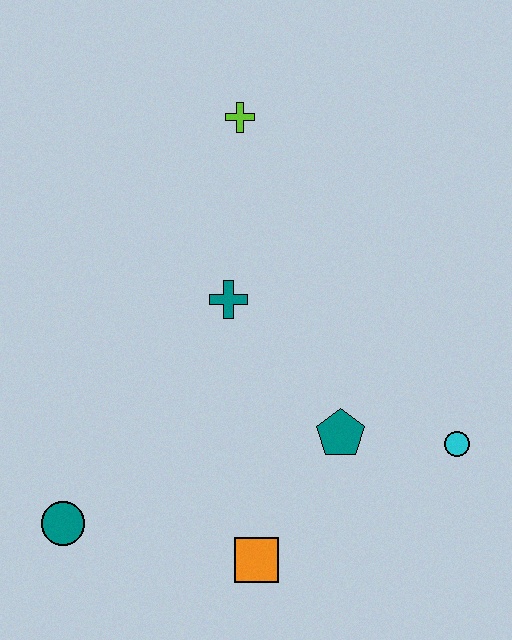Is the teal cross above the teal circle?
Yes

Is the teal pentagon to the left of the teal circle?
No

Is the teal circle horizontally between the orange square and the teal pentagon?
No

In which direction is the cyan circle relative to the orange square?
The cyan circle is to the right of the orange square.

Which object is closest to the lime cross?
The teal cross is closest to the lime cross.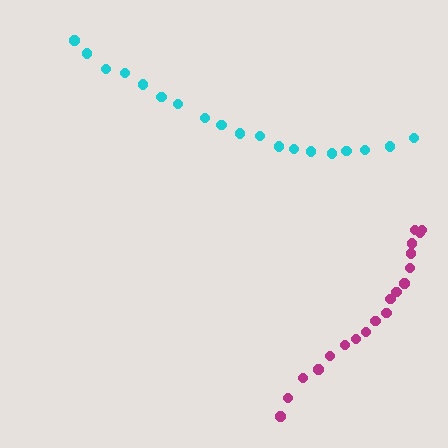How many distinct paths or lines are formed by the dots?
There are 2 distinct paths.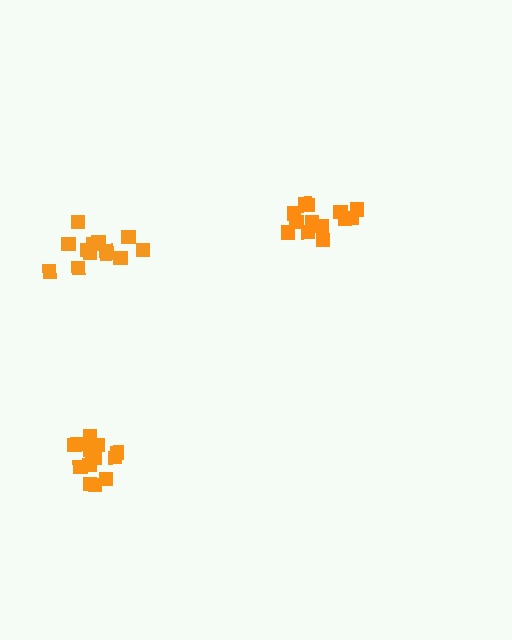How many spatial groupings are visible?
There are 3 spatial groupings.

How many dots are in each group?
Group 1: 13 dots, Group 2: 13 dots, Group 3: 14 dots (40 total).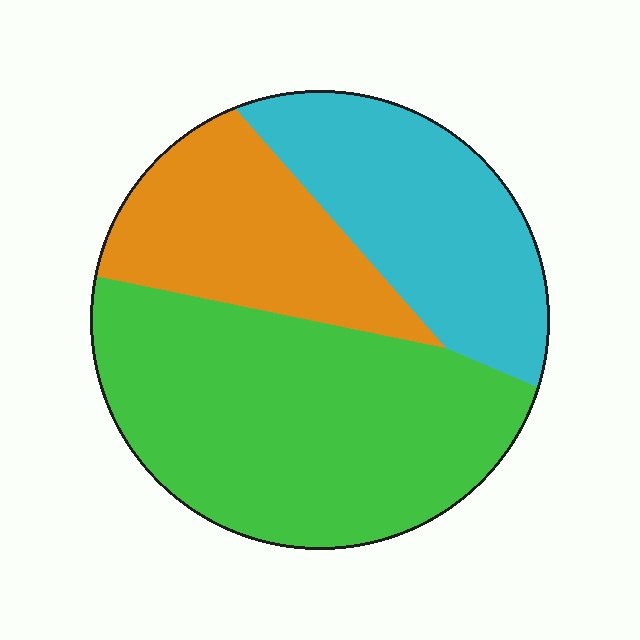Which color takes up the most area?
Green, at roughly 50%.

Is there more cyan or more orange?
Cyan.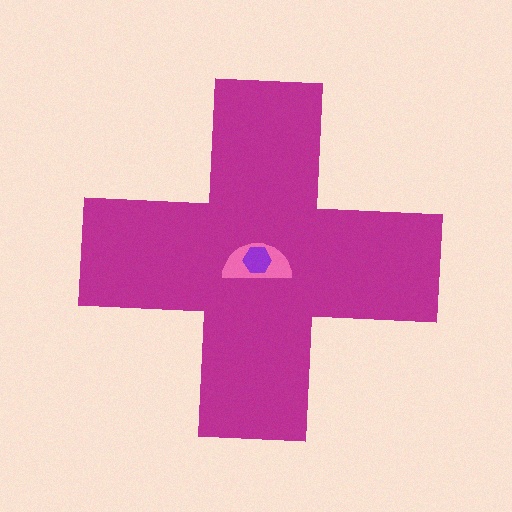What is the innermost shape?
The purple hexagon.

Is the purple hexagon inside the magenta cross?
Yes.